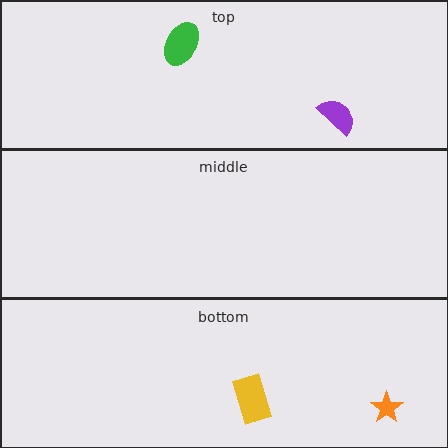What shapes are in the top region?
The green ellipse, the purple semicircle.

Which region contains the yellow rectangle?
The bottom region.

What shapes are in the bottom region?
The orange star, the yellow rectangle.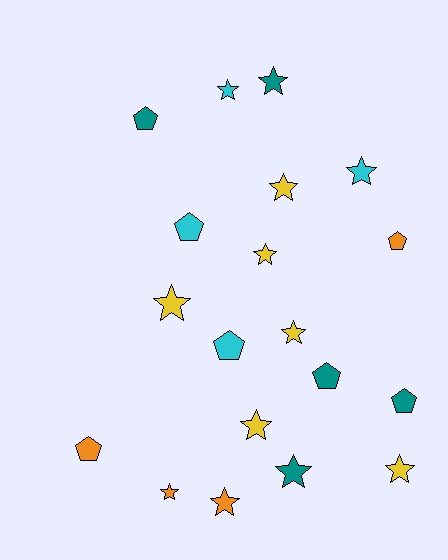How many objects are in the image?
There are 19 objects.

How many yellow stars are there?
There are 6 yellow stars.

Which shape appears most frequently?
Star, with 12 objects.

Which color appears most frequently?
Yellow, with 6 objects.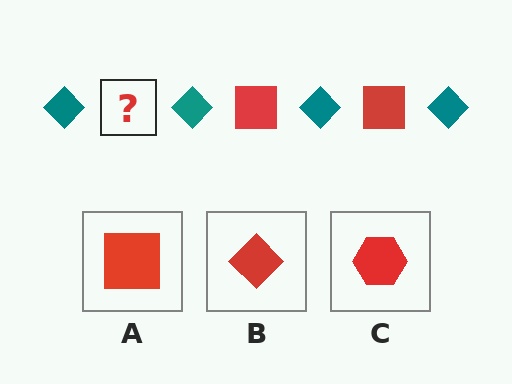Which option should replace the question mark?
Option A.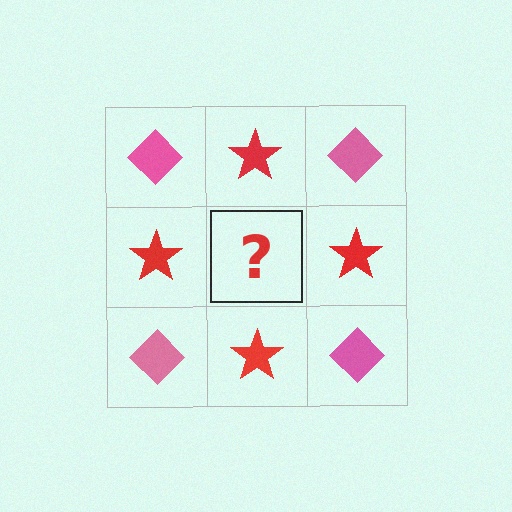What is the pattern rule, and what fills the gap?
The rule is that it alternates pink diamond and red star in a checkerboard pattern. The gap should be filled with a pink diamond.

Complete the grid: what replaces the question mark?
The question mark should be replaced with a pink diamond.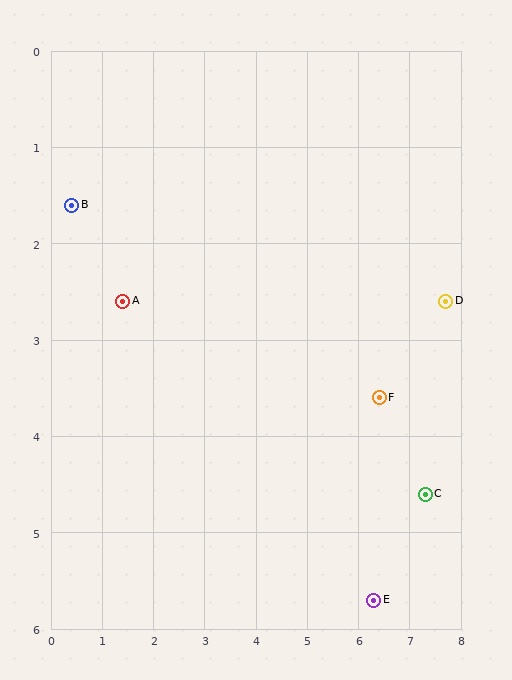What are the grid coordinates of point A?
Point A is at approximately (1.4, 2.6).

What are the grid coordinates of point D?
Point D is at approximately (7.7, 2.6).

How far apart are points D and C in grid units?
Points D and C are about 2.0 grid units apart.